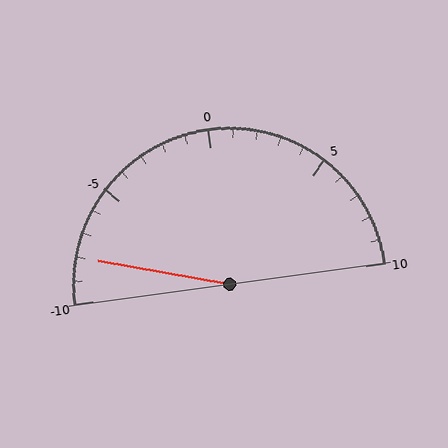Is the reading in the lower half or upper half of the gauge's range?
The reading is in the lower half of the range (-10 to 10).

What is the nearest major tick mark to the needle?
The nearest major tick mark is -10.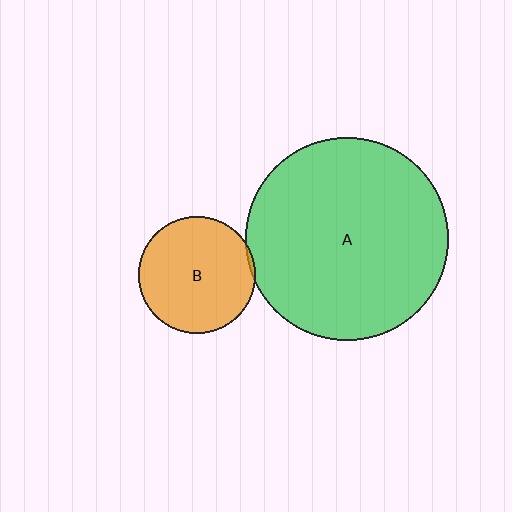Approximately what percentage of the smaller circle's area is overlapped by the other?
Approximately 5%.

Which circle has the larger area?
Circle A (green).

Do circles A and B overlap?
Yes.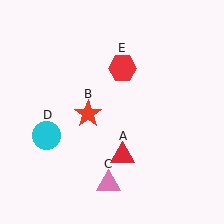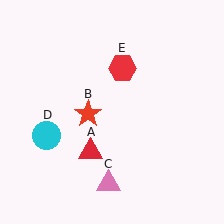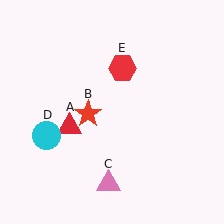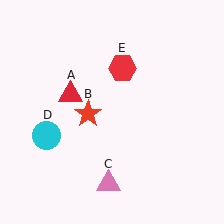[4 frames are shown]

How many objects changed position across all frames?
1 object changed position: red triangle (object A).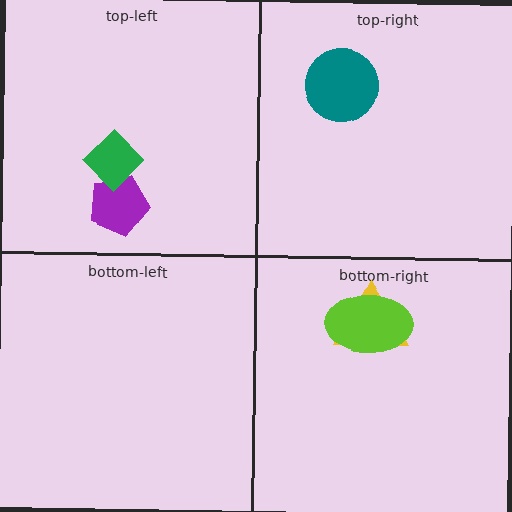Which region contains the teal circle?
The top-right region.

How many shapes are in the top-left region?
2.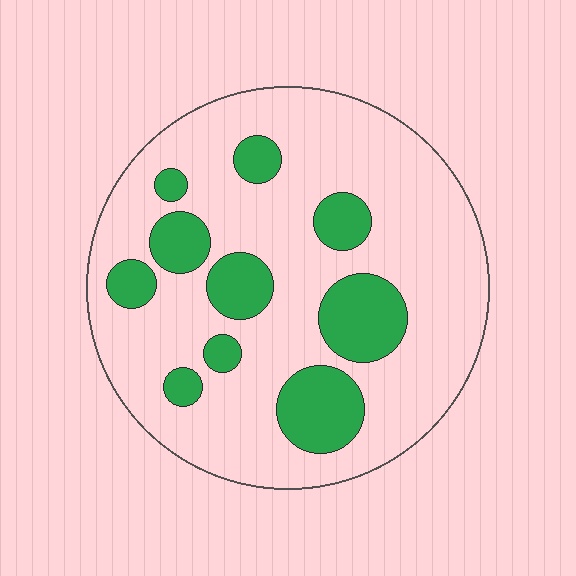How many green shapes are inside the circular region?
10.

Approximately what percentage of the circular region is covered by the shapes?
Approximately 25%.